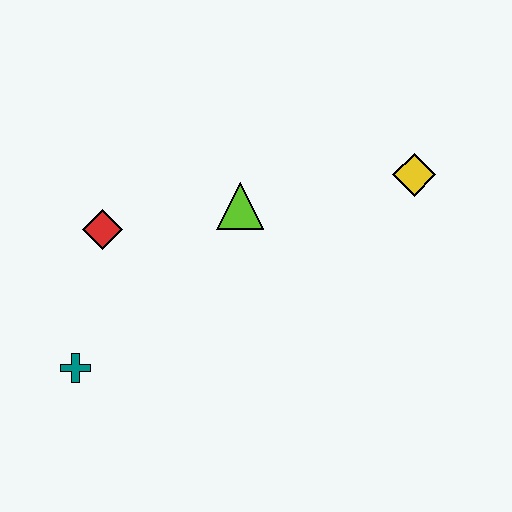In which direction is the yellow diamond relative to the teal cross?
The yellow diamond is to the right of the teal cross.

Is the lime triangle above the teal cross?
Yes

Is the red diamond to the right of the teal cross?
Yes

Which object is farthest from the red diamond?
The yellow diamond is farthest from the red diamond.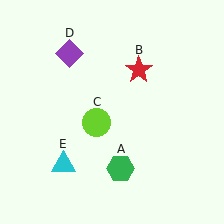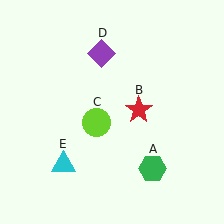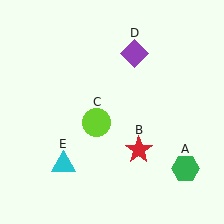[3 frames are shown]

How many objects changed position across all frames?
3 objects changed position: green hexagon (object A), red star (object B), purple diamond (object D).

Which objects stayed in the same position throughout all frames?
Lime circle (object C) and cyan triangle (object E) remained stationary.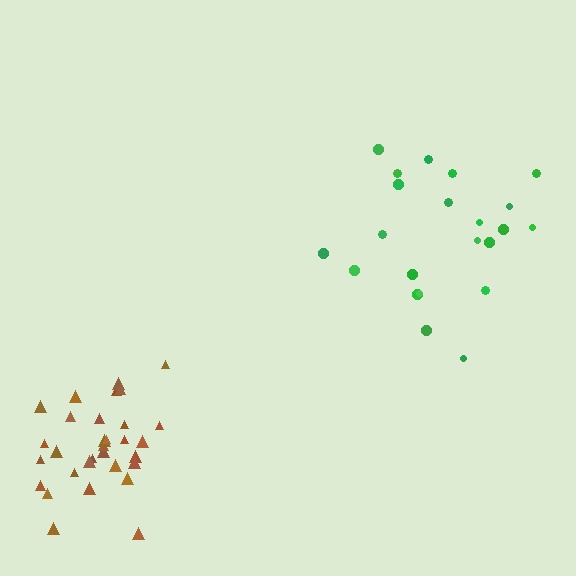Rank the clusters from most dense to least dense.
brown, green.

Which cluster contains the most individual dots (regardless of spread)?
Brown (31).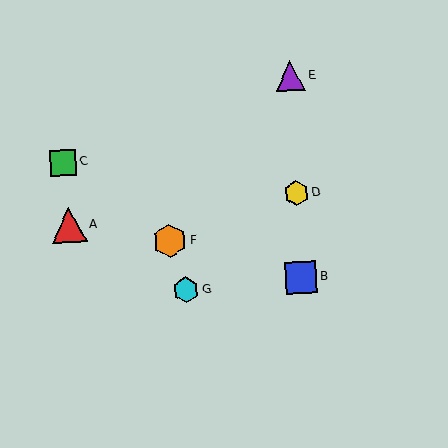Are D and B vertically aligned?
Yes, both are at x≈296.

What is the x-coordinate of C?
Object C is at x≈63.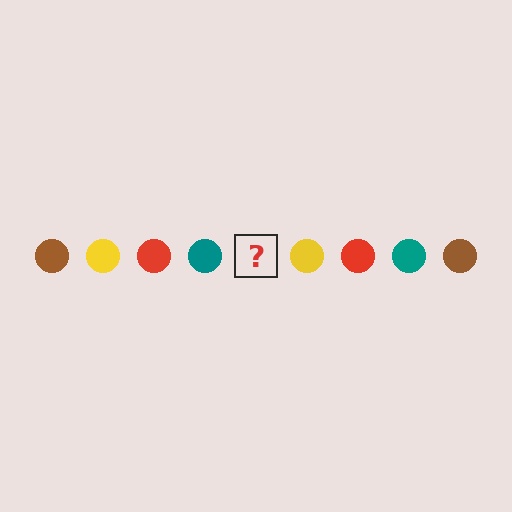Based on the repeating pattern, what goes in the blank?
The blank should be a brown circle.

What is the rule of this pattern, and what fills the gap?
The rule is that the pattern cycles through brown, yellow, red, teal circles. The gap should be filled with a brown circle.